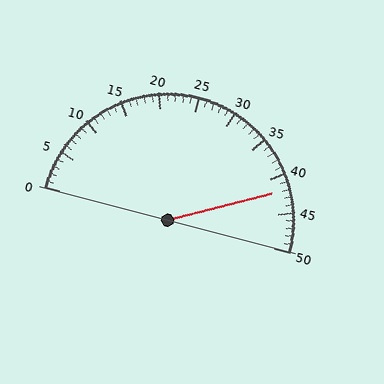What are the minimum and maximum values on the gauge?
The gauge ranges from 0 to 50.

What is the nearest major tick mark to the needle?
The nearest major tick mark is 40.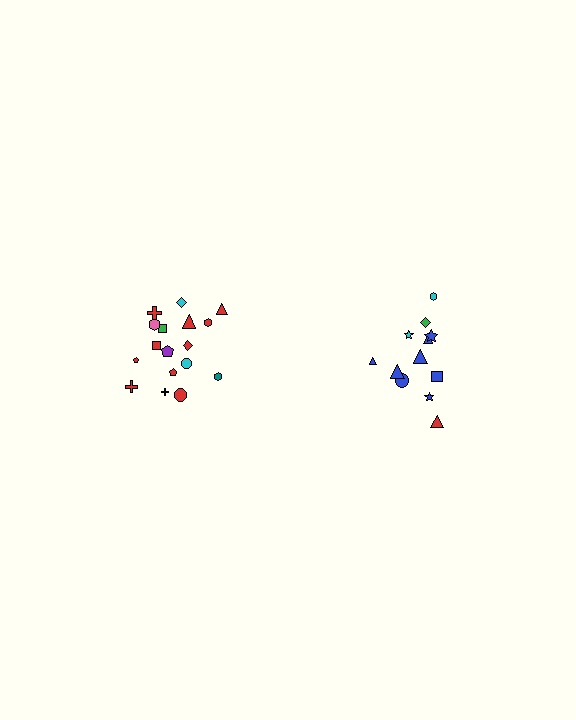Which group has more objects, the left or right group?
The left group.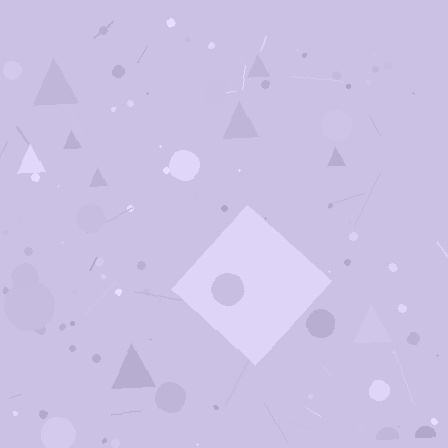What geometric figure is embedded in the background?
A diamond is embedded in the background.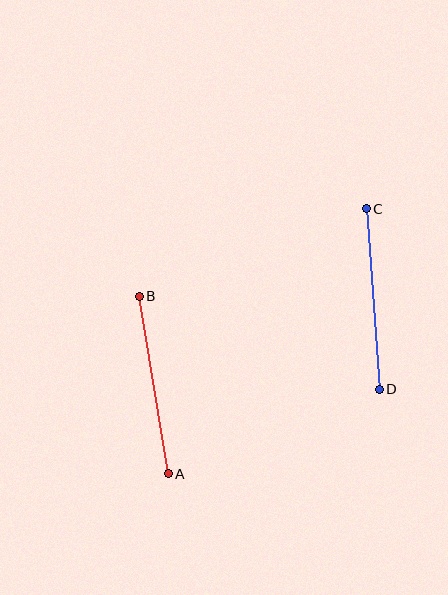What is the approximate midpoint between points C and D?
The midpoint is at approximately (373, 299) pixels.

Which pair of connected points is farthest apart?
Points C and D are farthest apart.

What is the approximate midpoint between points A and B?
The midpoint is at approximately (154, 385) pixels.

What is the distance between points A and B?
The distance is approximately 180 pixels.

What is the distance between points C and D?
The distance is approximately 181 pixels.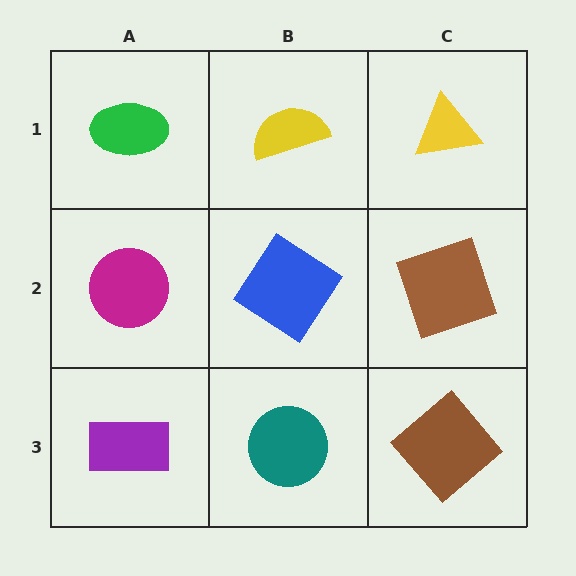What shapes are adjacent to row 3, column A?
A magenta circle (row 2, column A), a teal circle (row 3, column B).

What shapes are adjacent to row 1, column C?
A brown square (row 2, column C), a yellow semicircle (row 1, column B).